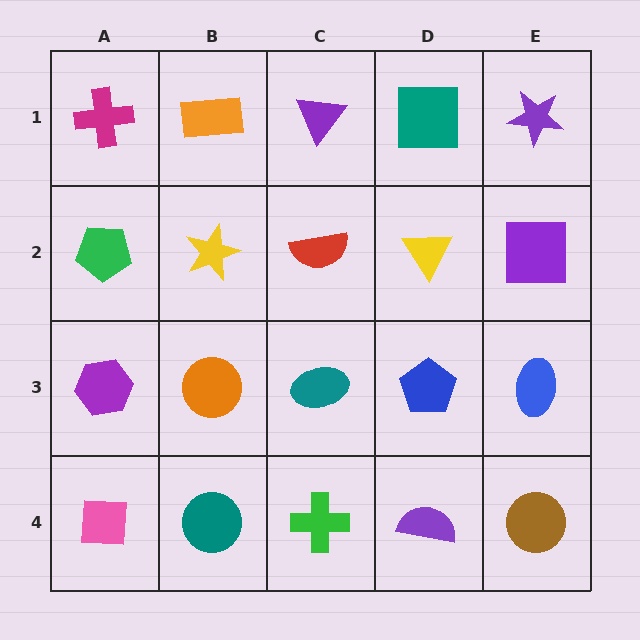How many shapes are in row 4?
5 shapes.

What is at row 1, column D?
A teal square.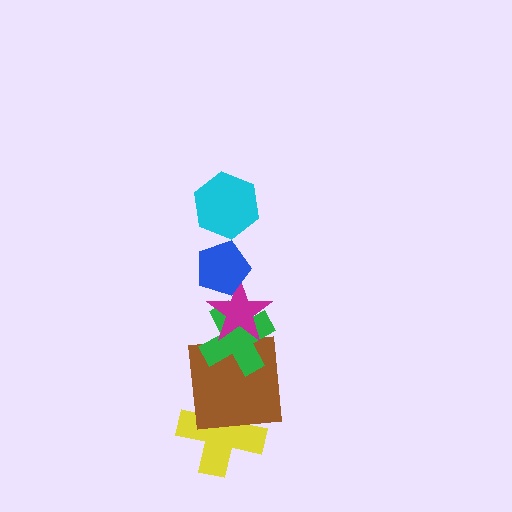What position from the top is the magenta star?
The magenta star is 3rd from the top.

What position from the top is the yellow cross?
The yellow cross is 6th from the top.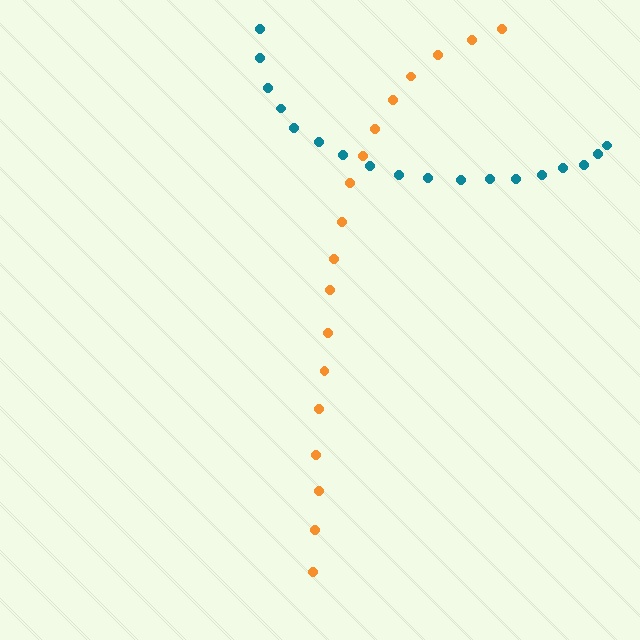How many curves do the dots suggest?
There are 2 distinct paths.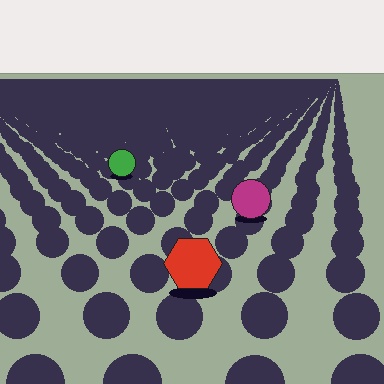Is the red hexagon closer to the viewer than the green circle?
Yes. The red hexagon is closer — you can tell from the texture gradient: the ground texture is coarser near it.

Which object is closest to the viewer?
The red hexagon is closest. The texture marks near it are larger and more spread out.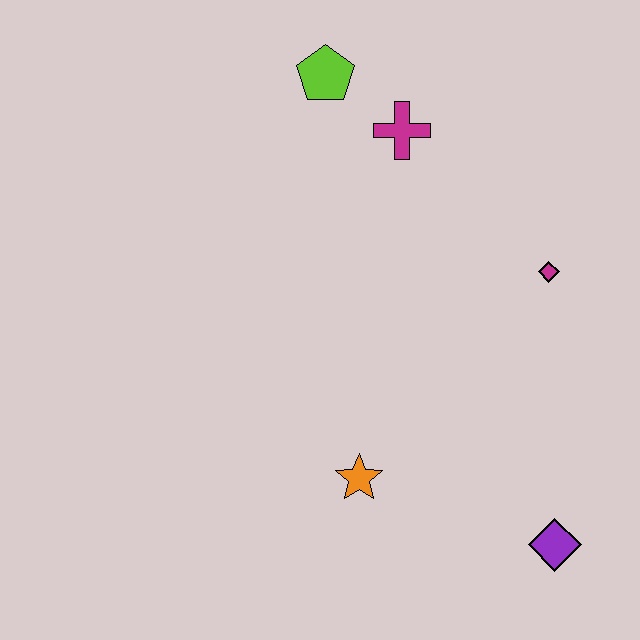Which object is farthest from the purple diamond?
The lime pentagon is farthest from the purple diamond.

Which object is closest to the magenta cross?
The lime pentagon is closest to the magenta cross.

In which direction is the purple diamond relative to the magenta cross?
The purple diamond is below the magenta cross.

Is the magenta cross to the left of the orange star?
No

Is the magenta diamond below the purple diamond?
No